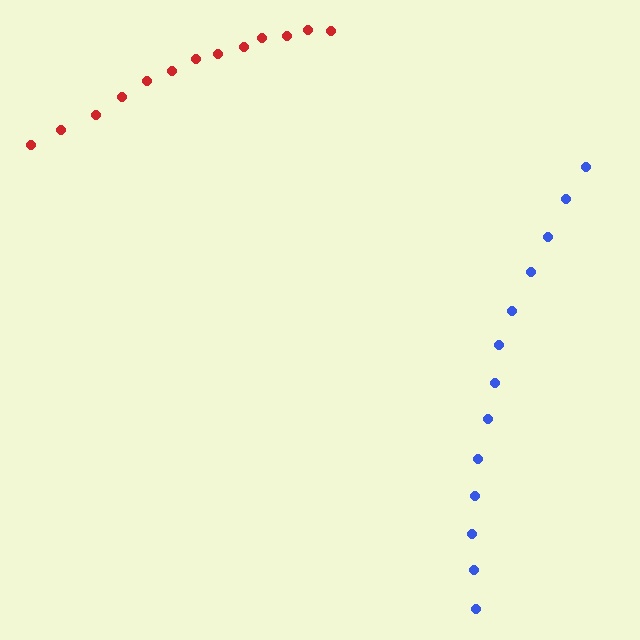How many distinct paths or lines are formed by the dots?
There are 2 distinct paths.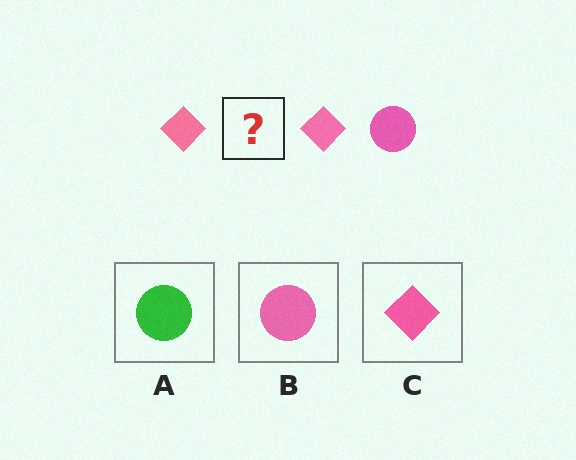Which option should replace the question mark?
Option B.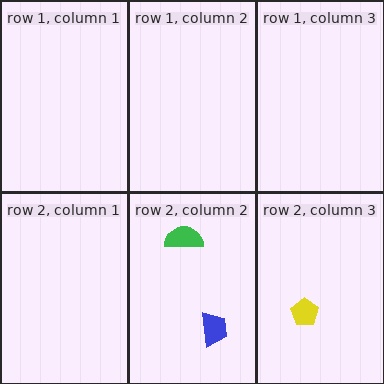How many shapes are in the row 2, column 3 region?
1.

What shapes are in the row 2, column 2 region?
The green semicircle, the blue trapezoid.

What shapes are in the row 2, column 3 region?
The yellow pentagon.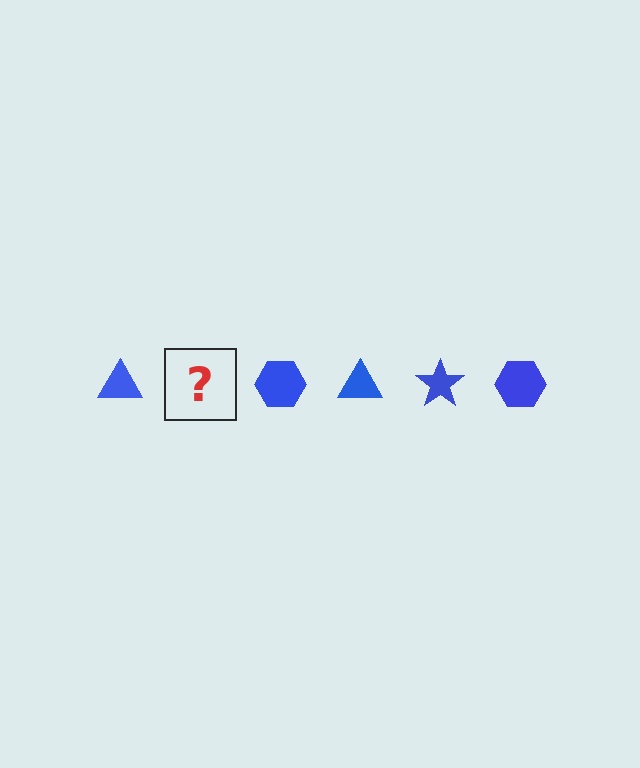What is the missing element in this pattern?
The missing element is a blue star.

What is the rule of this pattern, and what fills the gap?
The rule is that the pattern cycles through triangle, star, hexagon shapes in blue. The gap should be filled with a blue star.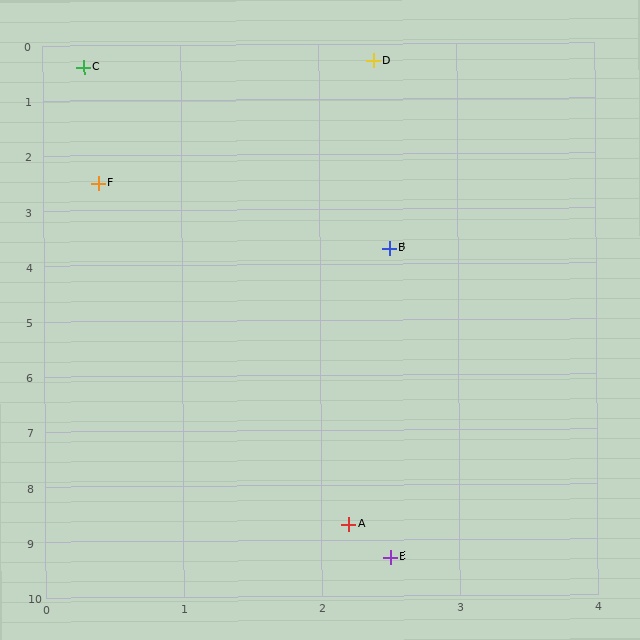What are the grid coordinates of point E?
Point E is at approximately (2.5, 9.3).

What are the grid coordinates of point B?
Point B is at approximately (2.5, 3.7).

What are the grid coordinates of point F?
Point F is at approximately (0.4, 2.5).